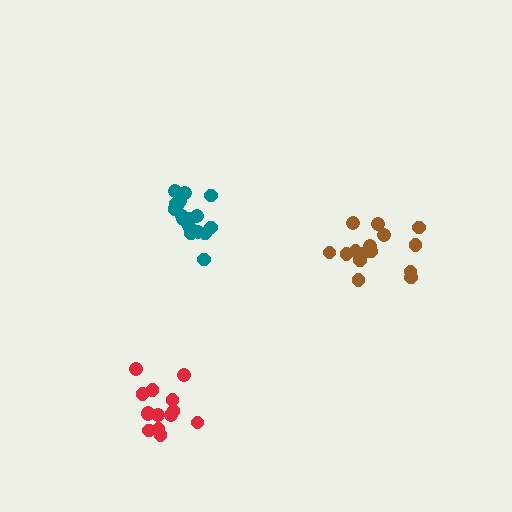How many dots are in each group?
Group 1: 16 dots, Group 2: 17 dots, Group 3: 14 dots (47 total).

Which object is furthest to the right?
The brown cluster is rightmost.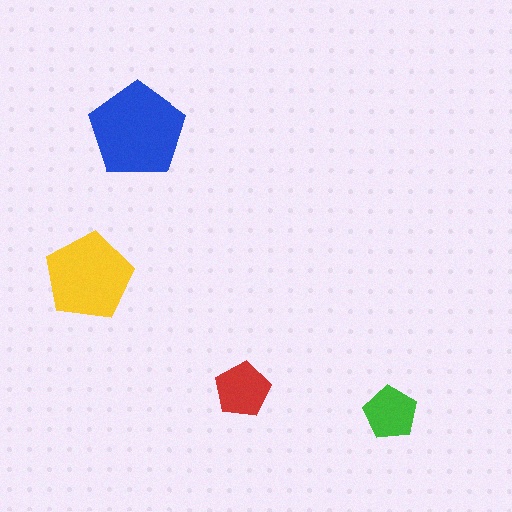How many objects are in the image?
There are 4 objects in the image.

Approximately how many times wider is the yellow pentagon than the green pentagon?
About 1.5 times wider.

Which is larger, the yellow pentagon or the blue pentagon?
The blue one.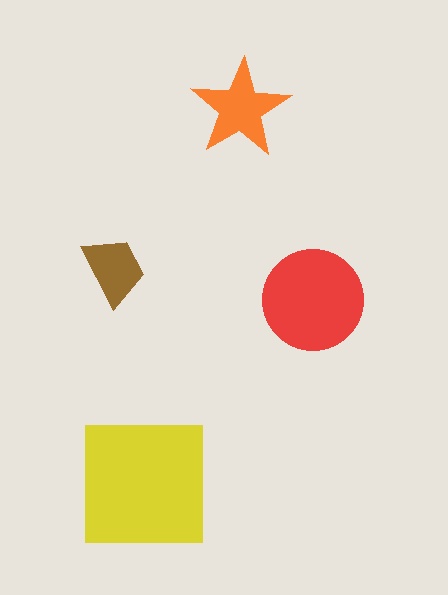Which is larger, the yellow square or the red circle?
The yellow square.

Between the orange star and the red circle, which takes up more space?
The red circle.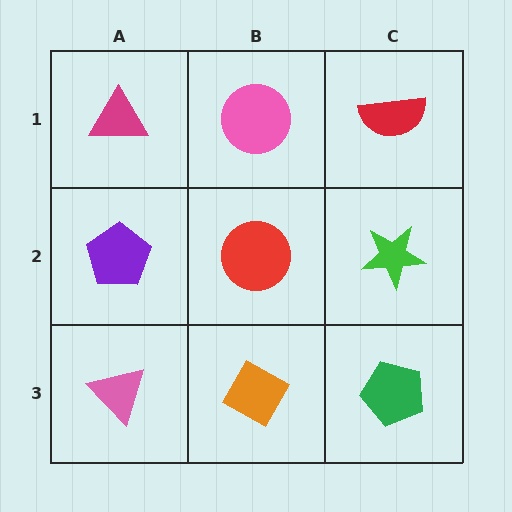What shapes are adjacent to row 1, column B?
A red circle (row 2, column B), a magenta triangle (row 1, column A), a red semicircle (row 1, column C).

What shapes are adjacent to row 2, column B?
A pink circle (row 1, column B), an orange diamond (row 3, column B), a purple pentagon (row 2, column A), a green star (row 2, column C).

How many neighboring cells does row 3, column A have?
2.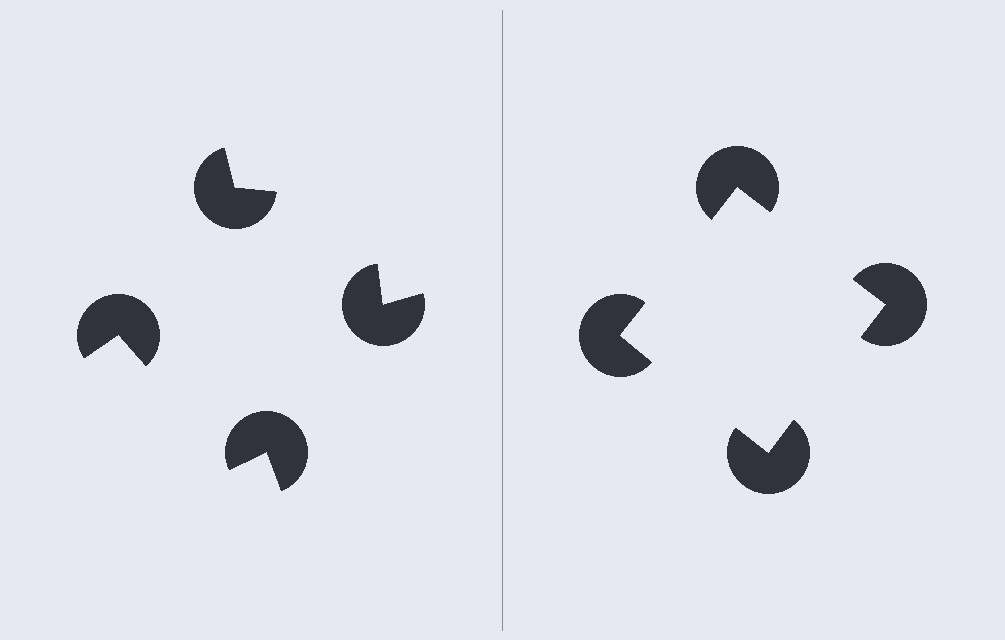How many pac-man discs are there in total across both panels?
8 — 4 on each side.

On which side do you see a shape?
An illusory square appears on the right side. On the left side the wedge cuts are rotated, so no coherent shape forms.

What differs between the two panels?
The pac-man discs are positioned identically on both sides; only the wedge orientations differ. On the right they align to a square; on the left they are misaligned.